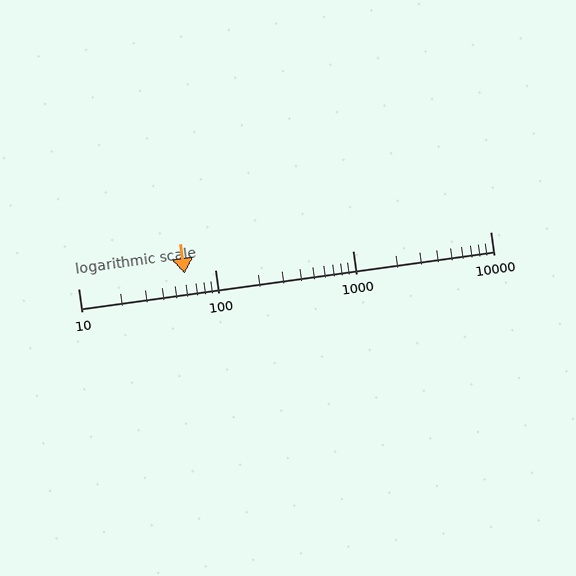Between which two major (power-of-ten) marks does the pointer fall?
The pointer is between 10 and 100.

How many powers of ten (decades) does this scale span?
The scale spans 3 decades, from 10 to 10000.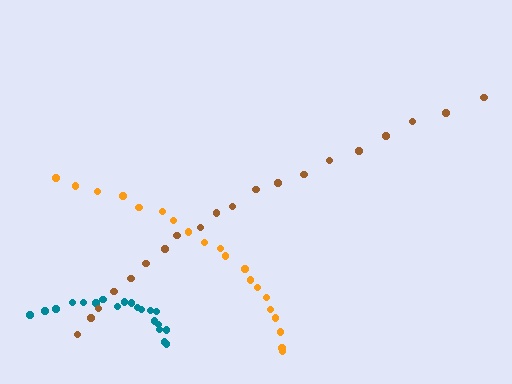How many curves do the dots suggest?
There are 3 distinct paths.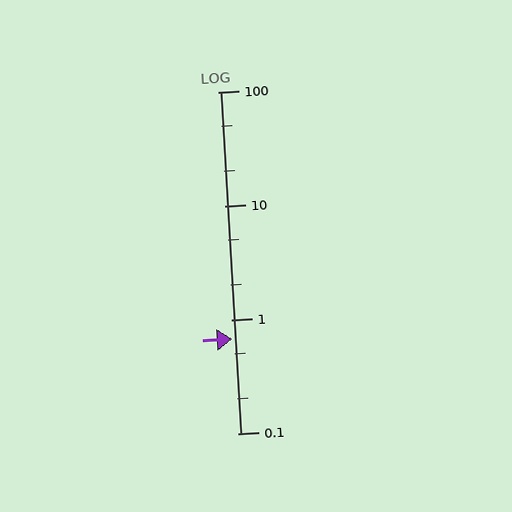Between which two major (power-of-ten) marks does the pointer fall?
The pointer is between 0.1 and 1.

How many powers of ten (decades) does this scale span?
The scale spans 3 decades, from 0.1 to 100.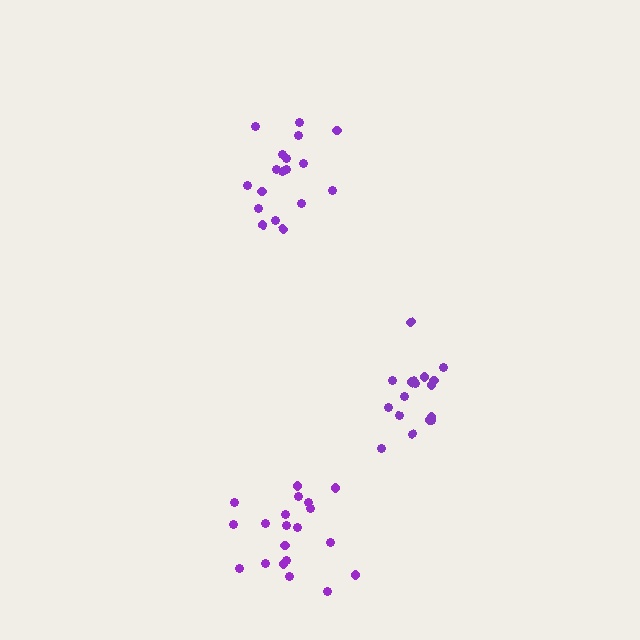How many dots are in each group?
Group 1: 20 dots, Group 2: 17 dots, Group 3: 18 dots (55 total).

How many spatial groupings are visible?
There are 3 spatial groupings.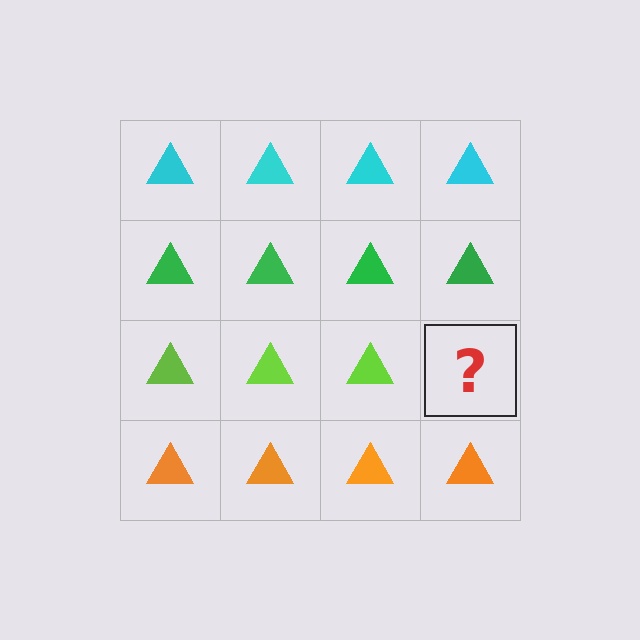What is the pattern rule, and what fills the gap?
The rule is that each row has a consistent color. The gap should be filled with a lime triangle.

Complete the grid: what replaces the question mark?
The question mark should be replaced with a lime triangle.